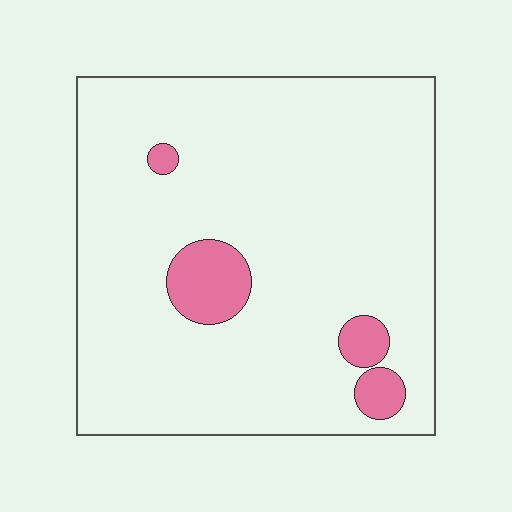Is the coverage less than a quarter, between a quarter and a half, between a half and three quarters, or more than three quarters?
Less than a quarter.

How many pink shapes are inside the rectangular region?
4.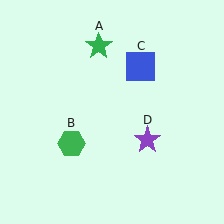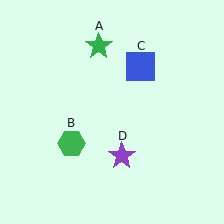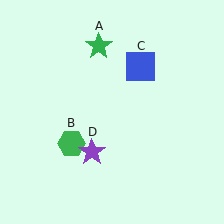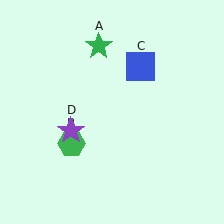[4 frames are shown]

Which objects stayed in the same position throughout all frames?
Green star (object A) and green hexagon (object B) and blue square (object C) remained stationary.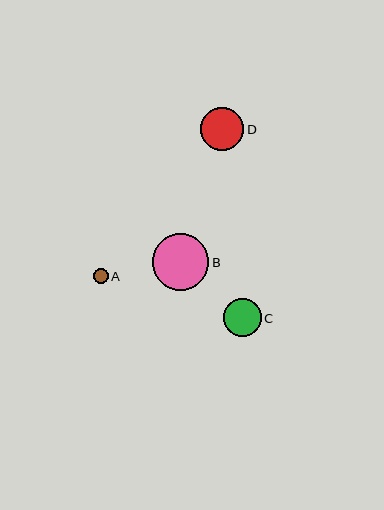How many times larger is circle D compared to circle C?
Circle D is approximately 1.2 times the size of circle C.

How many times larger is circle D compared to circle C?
Circle D is approximately 1.2 times the size of circle C.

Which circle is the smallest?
Circle A is the smallest with a size of approximately 15 pixels.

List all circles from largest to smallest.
From largest to smallest: B, D, C, A.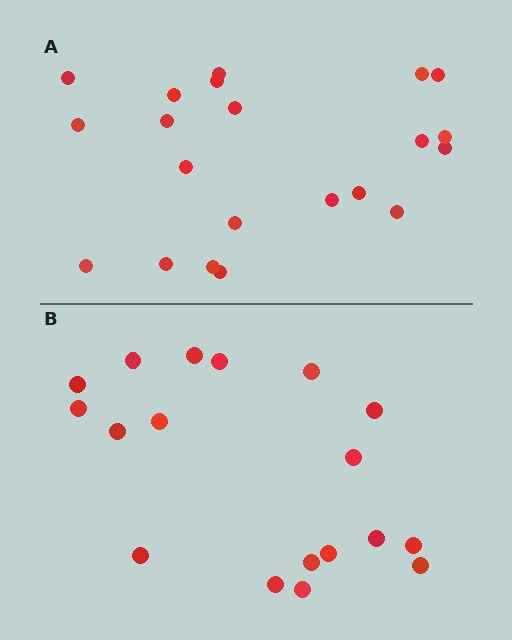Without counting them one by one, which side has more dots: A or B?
Region A (the top region) has more dots.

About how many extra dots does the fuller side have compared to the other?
Region A has just a few more — roughly 2 or 3 more dots than region B.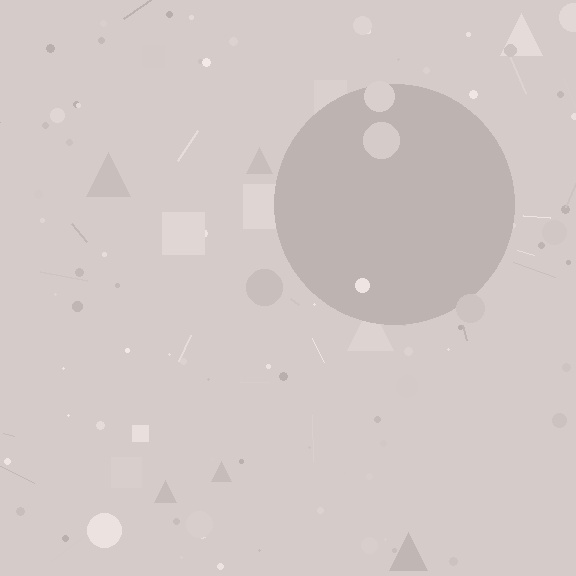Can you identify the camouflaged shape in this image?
The camouflaged shape is a circle.